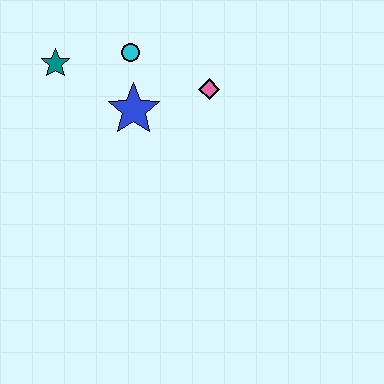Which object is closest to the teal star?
The cyan circle is closest to the teal star.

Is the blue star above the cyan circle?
No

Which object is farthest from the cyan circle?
The pink diamond is farthest from the cyan circle.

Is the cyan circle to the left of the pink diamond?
Yes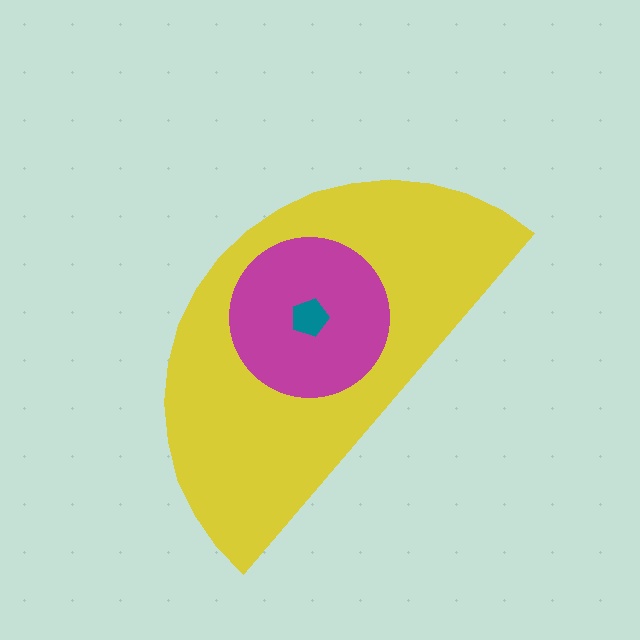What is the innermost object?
The teal pentagon.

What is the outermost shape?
The yellow semicircle.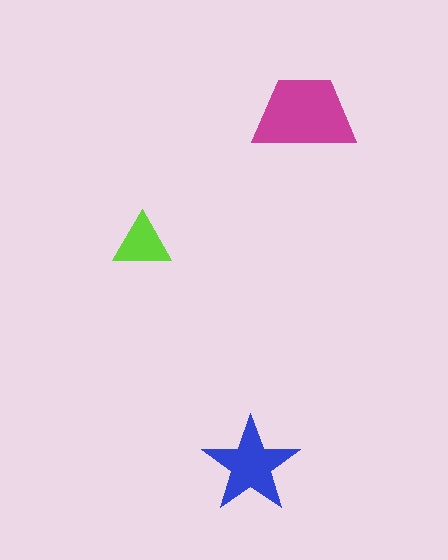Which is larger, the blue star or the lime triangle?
The blue star.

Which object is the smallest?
The lime triangle.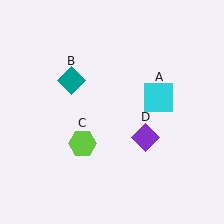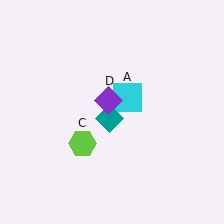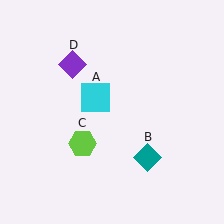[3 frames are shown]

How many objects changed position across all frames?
3 objects changed position: cyan square (object A), teal diamond (object B), purple diamond (object D).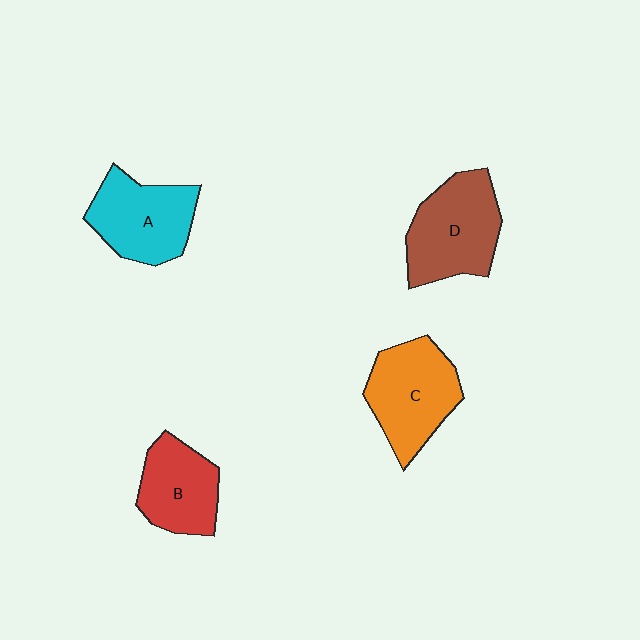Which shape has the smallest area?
Shape B (red).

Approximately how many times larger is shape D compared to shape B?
Approximately 1.3 times.